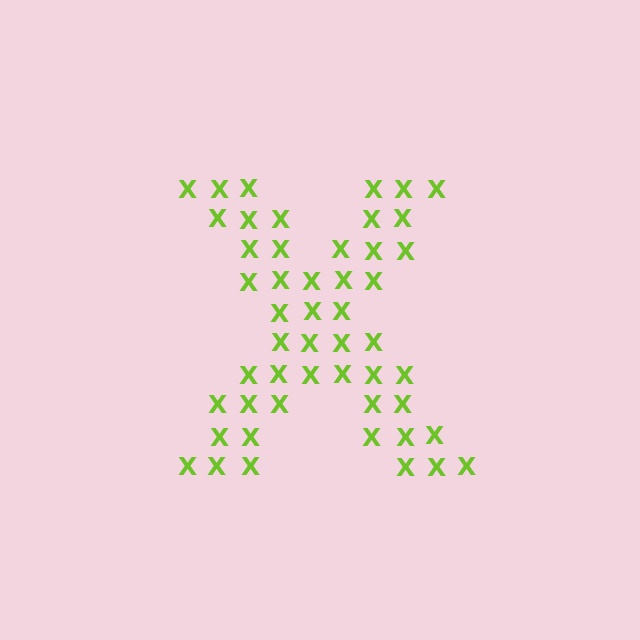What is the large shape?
The large shape is the letter X.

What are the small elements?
The small elements are letter X's.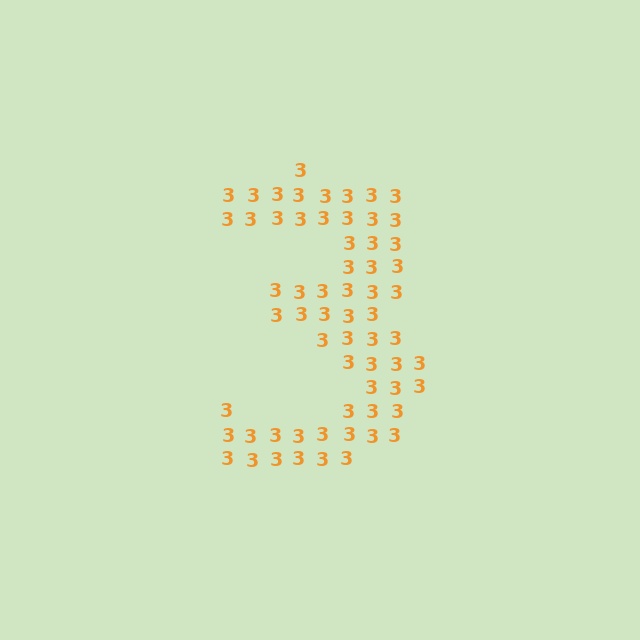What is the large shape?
The large shape is the digit 3.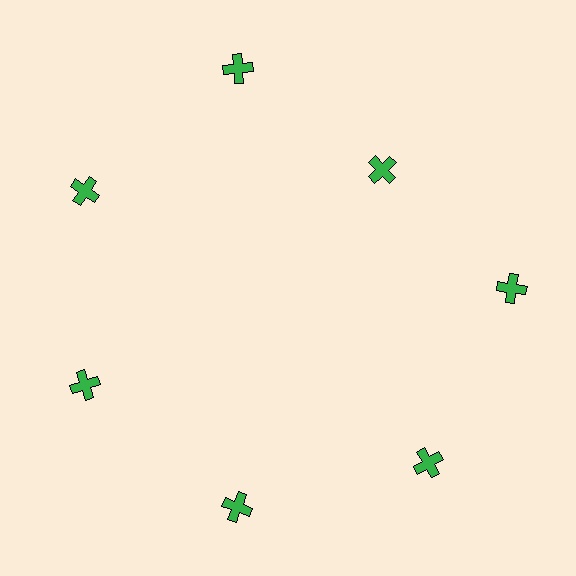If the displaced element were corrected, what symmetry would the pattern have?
It would have 7-fold rotational symmetry — the pattern would map onto itself every 51 degrees.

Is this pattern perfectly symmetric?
No. The 7 green crosses are arranged in a ring, but one element near the 1 o'clock position is pulled inward toward the center, breaking the 7-fold rotational symmetry.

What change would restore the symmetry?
The symmetry would be restored by moving it outward, back onto the ring so that all 7 crosses sit at equal angles and equal distance from the center.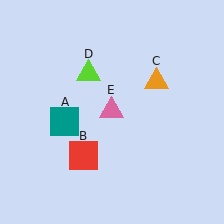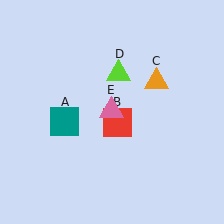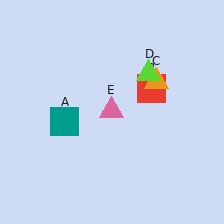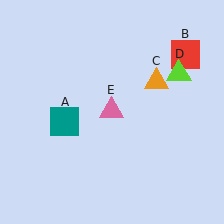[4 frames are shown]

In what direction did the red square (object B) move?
The red square (object B) moved up and to the right.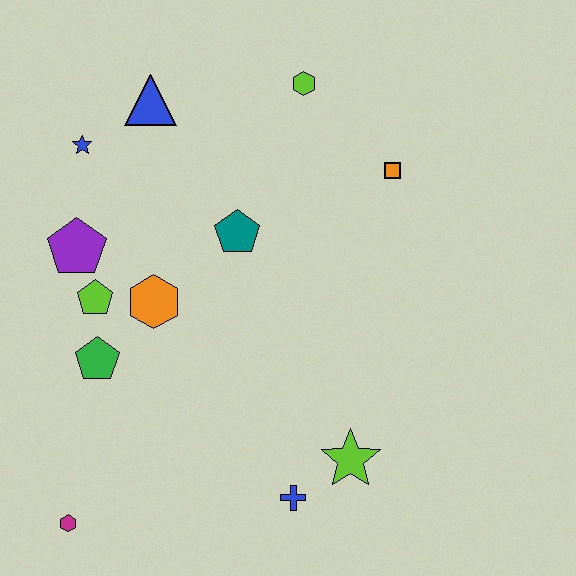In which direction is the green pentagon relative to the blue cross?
The green pentagon is to the left of the blue cross.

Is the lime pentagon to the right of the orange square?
No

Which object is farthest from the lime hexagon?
The magenta hexagon is farthest from the lime hexagon.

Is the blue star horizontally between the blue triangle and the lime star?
No